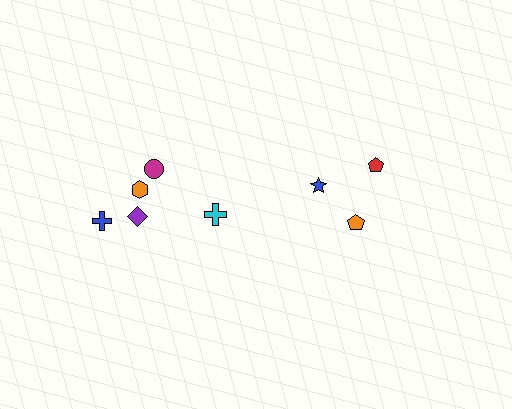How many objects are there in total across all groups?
There are 8 objects.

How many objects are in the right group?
There are 3 objects.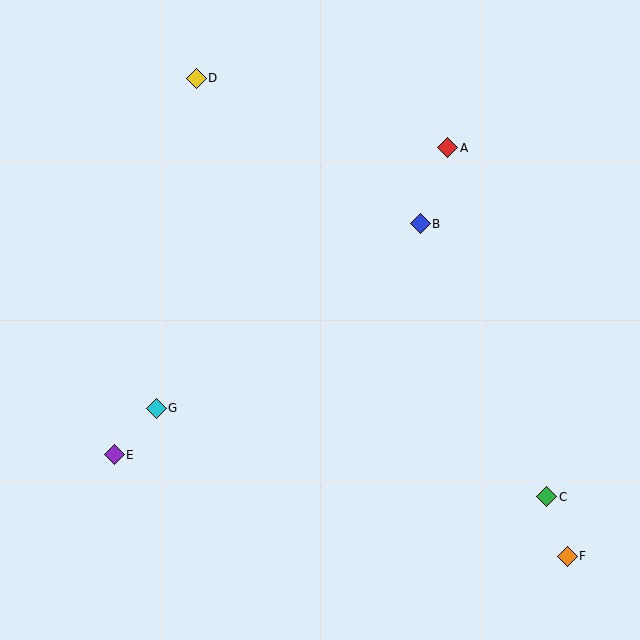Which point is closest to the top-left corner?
Point D is closest to the top-left corner.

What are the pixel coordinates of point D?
Point D is at (196, 78).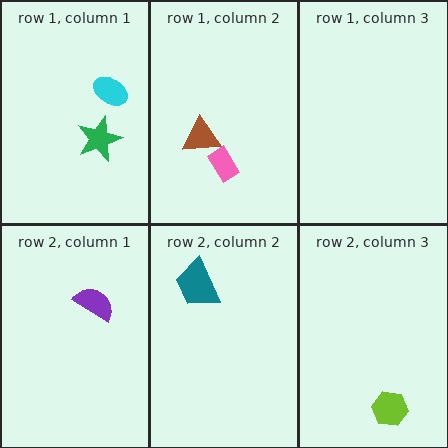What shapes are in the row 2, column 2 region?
The teal trapezoid.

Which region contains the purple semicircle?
The row 2, column 1 region.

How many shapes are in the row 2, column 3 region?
1.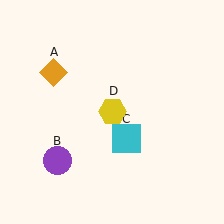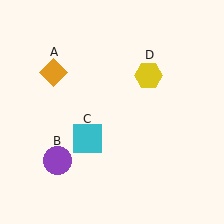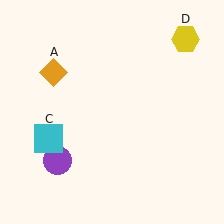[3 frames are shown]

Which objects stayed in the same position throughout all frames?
Orange diamond (object A) and purple circle (object B) remained stationary.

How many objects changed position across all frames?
2 objects changed position: cyan square (object C), yellow hexagon (object D).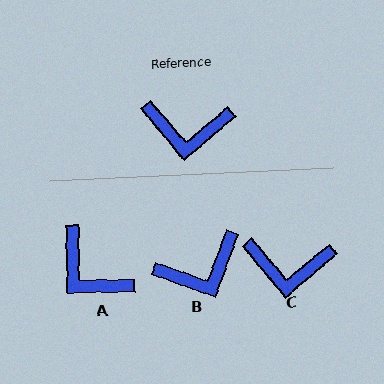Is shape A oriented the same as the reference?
No, it is off by about 40 degrees.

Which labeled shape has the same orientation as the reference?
C.